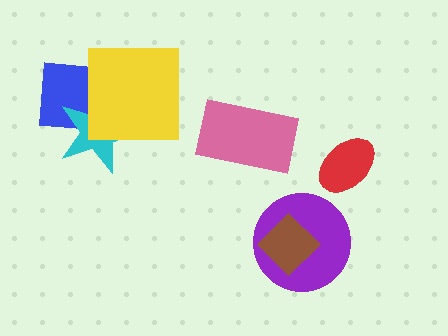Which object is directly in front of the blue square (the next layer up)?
The cyan star is directly in front of the blue square.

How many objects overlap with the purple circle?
1 object overlaps with the purple circle.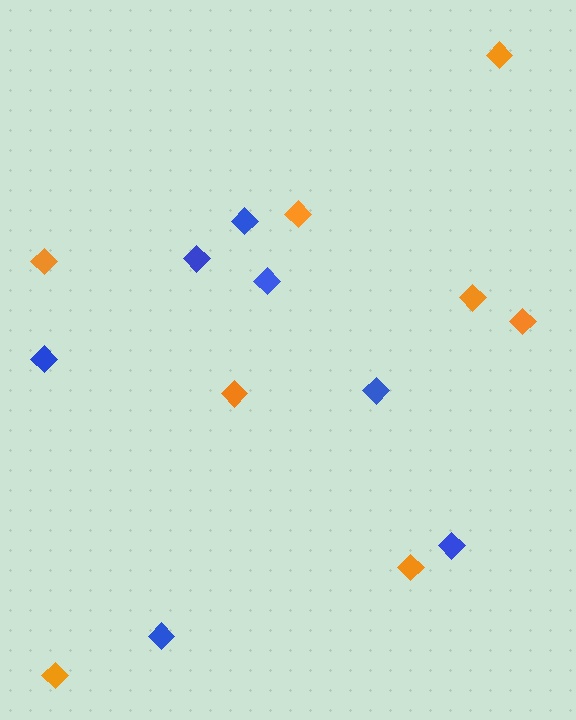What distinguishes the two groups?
There are 2 groups: one group of orange diamonds (8) and one group of blue diamonds (7).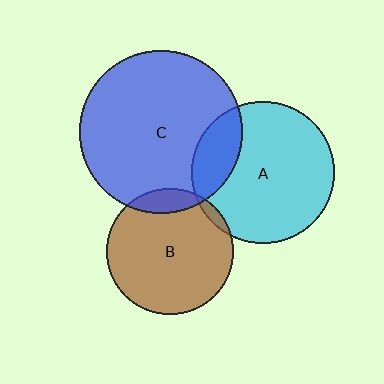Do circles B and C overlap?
Yes.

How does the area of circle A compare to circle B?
Approximately 1.3 times.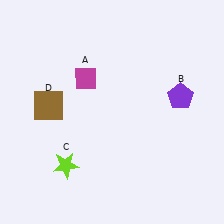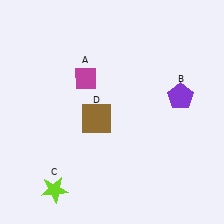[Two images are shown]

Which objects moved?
The objects that moved are: the lime star (C), the brown square (D).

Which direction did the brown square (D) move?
The brown square (D) moved right.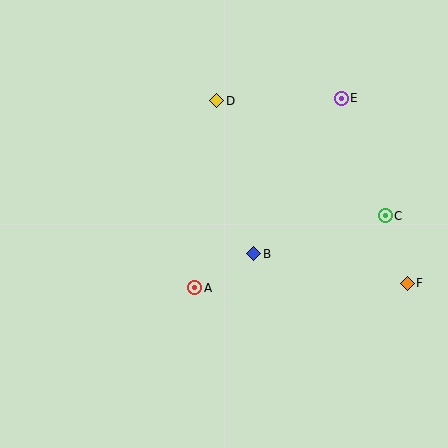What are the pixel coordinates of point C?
Point C is at (385, 216).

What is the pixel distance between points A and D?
The distance between A and D is 189 pixels.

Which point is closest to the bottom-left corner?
Point A is closest to the bottom-left corner.